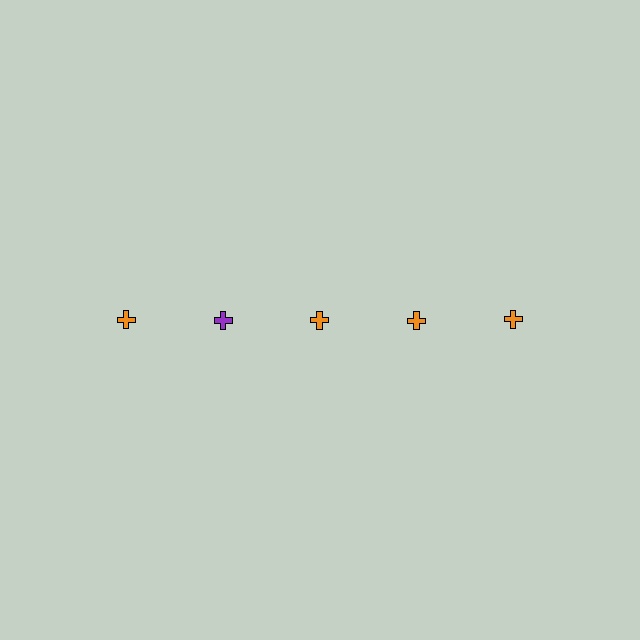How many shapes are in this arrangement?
There are 5 shapes arranged in a grid pattern.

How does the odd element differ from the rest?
It has a different color: purple instead of orange.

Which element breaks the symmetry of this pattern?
The purple cross in the top row, second from left column breaks the symmetry. All other shapes are orange crosses.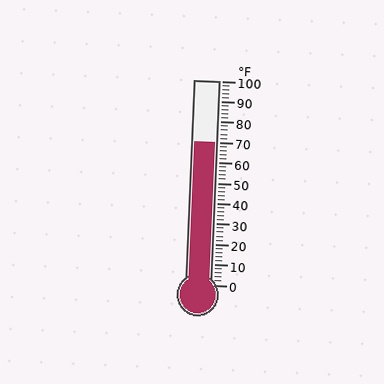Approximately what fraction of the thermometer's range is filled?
The thermometer is filled to approximately 70% of its range.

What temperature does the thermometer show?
The thermometer shows approximately 70°F.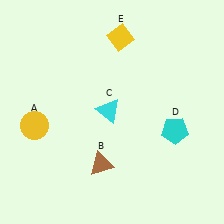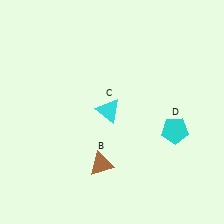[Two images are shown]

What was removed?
The yellow diamond (E), the yellow circle (A) were removed in Image 2.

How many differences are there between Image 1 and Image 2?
There are 2 differences between the two images.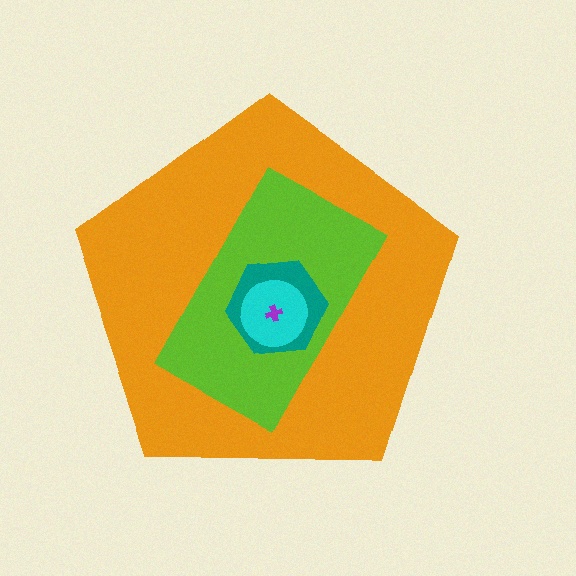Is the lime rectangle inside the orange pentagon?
Yes.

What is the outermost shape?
The orange pentagon.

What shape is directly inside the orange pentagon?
The lime rectangle.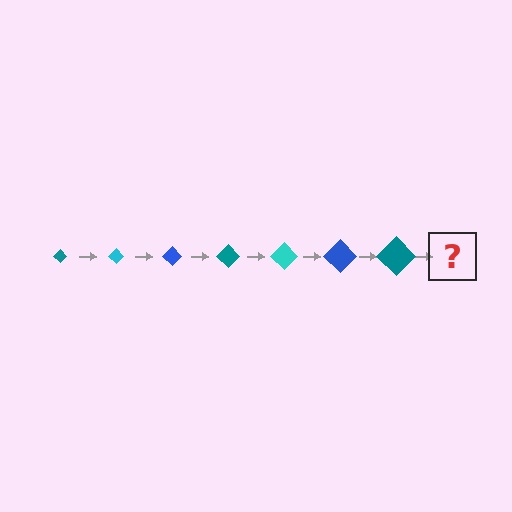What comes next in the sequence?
The next element should be a cyan diamond, larger than the previous one.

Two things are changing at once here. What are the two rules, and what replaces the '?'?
The two rules are that the diamond grows larger each step and the color cycles through teal, cyan, and blue. The '?' should be a cyan diamond, larger than the previous one.